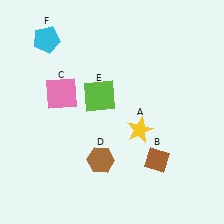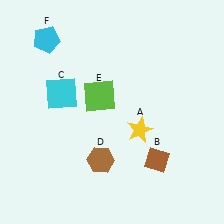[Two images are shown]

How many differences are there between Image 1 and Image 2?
There is 1 difference between the two images.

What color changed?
The square (C) changed from pink in Image 1 to cyan in Image 2.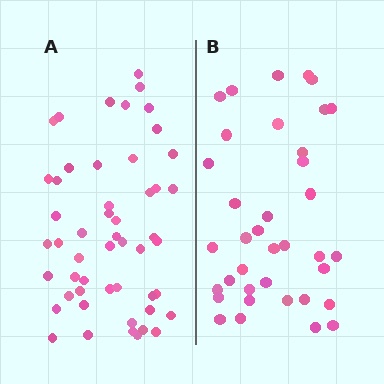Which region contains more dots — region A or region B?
Region A (the left region) has more dots.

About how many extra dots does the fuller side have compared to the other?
Region A has approximately 15 more dots than region B.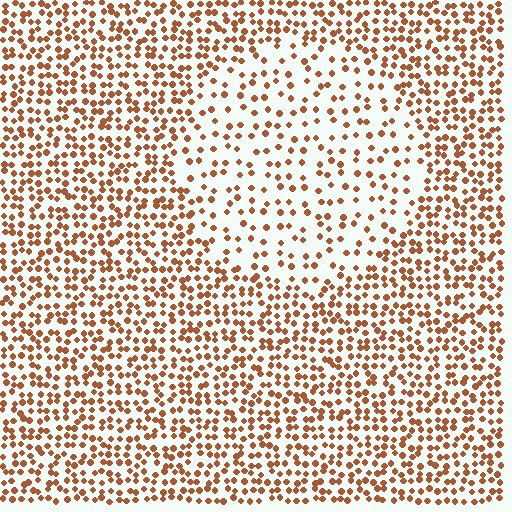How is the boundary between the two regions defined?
The boundary is defined by a change in element density (approximately 2.2x ratio). All elements are the same color, size, and shape.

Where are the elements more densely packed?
The elements are more densely packed outside the circle boundary.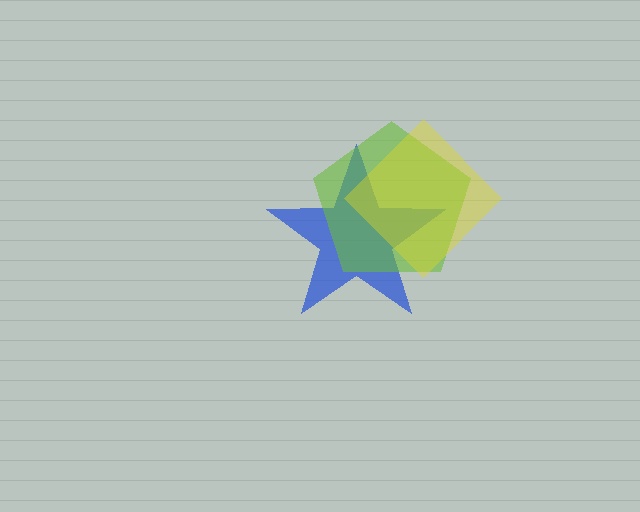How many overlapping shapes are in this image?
There are 3 overlapping shapes in the image.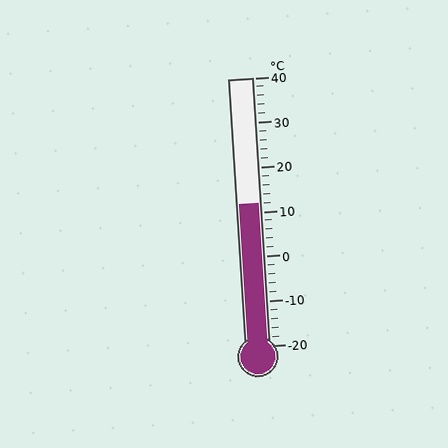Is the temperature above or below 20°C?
The temperature is below 20°C.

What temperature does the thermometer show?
The thermometer shows approximately 12°C.